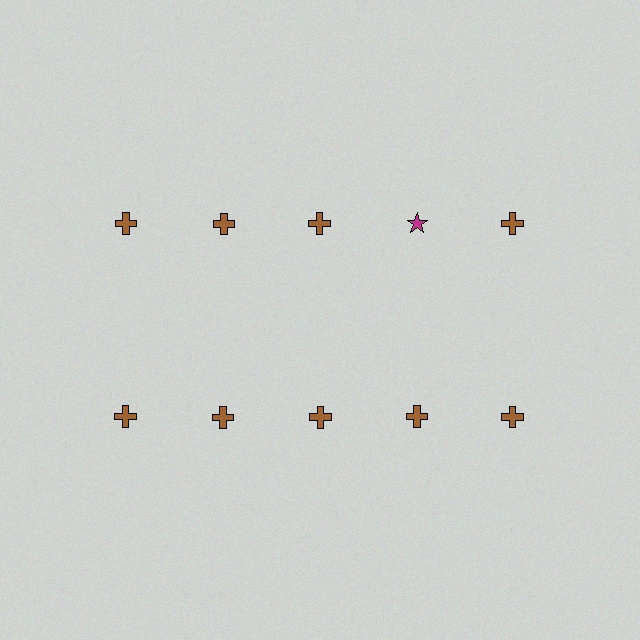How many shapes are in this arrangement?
There are 10 shapes arranged in a grid pattern.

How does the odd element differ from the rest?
It differs in both color (magenta instead of brown) and shape (star instead of cross).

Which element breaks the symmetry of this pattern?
The magenta star in the top row, second from right column breaks the symmetry. All other shapes are brown crosses.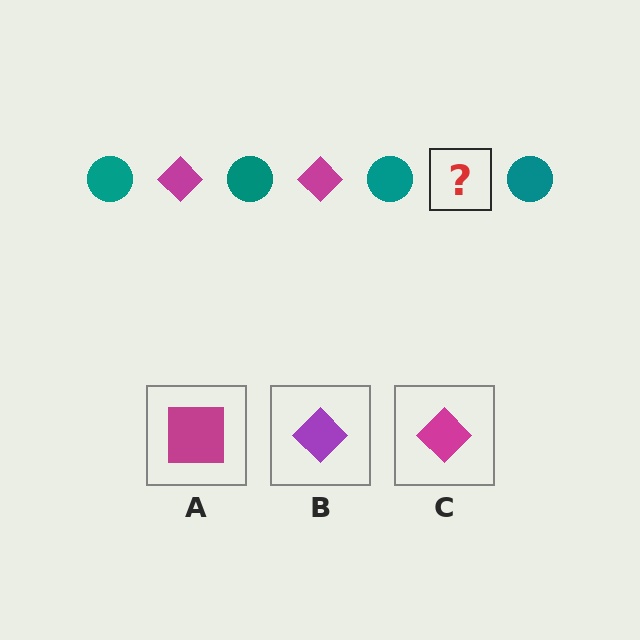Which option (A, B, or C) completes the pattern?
C.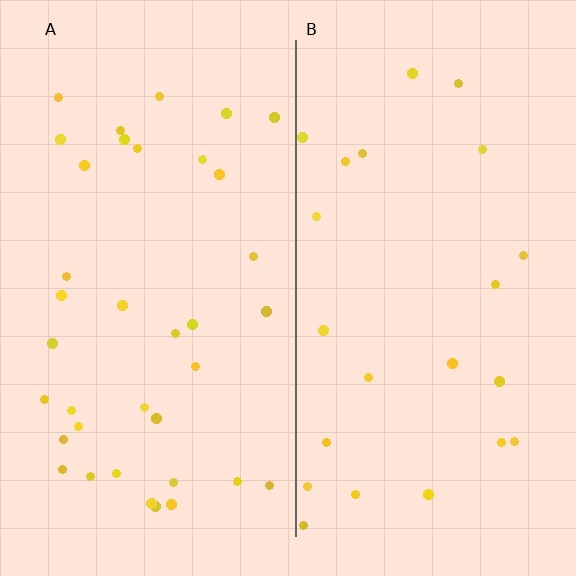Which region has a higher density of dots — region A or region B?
A (the left).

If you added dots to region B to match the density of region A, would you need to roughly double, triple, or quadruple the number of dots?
Approximately double.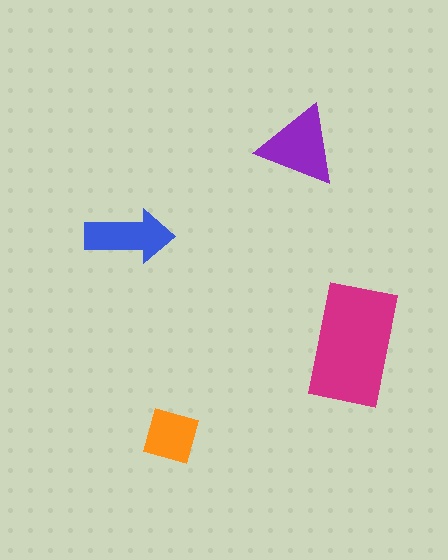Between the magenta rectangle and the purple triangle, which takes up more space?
The magenta rectangle.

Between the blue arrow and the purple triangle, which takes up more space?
The purple triangle.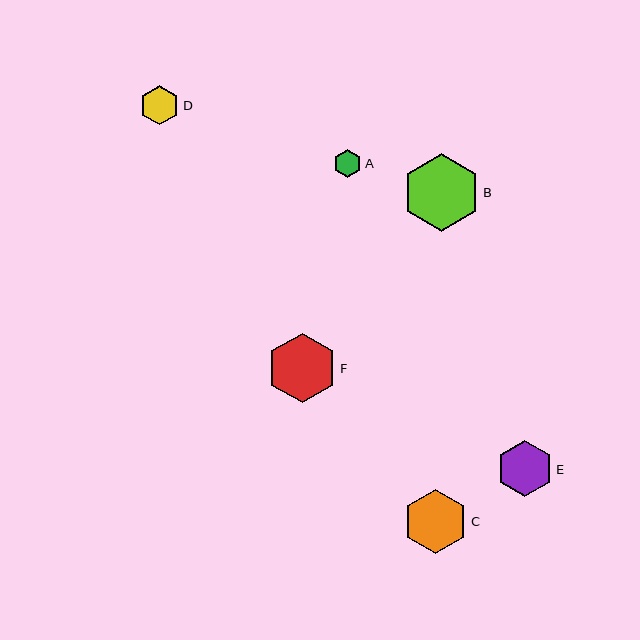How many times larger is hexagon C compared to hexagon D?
Hexagon C is approximately 1.6 times the size of hexagon D.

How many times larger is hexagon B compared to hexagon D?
Hexagon B is approximately 2.0 times the size of hexagon D.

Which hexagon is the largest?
Hexagon B is the largest with a size of approximately 78 pixels.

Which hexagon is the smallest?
Hexagon A is the smallest with a size of approximately 28 pixels.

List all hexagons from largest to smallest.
From largest to smallest: B, F, C, E, D, A.